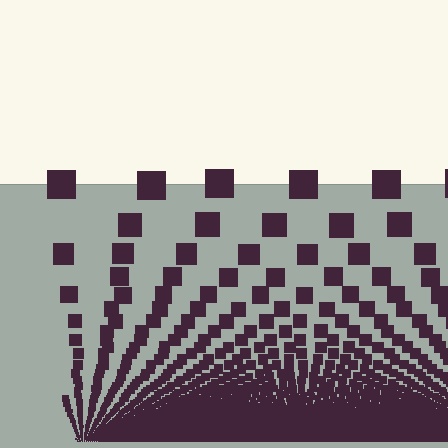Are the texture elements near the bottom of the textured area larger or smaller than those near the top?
Smaller. The gradient is inverted — elements near the bottom are smaller and denser.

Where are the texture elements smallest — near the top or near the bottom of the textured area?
Near the bottom.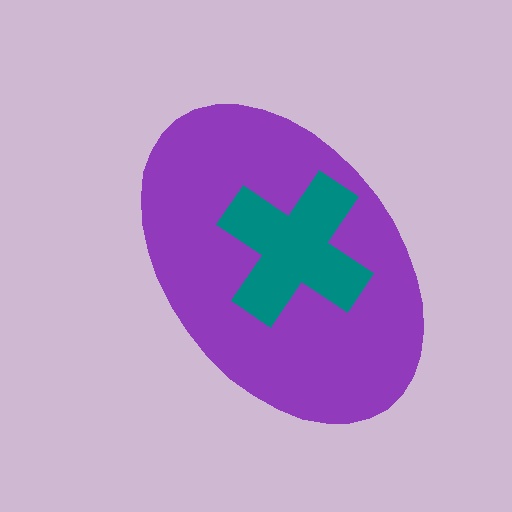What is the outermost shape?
The purple ellipse.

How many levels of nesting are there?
2.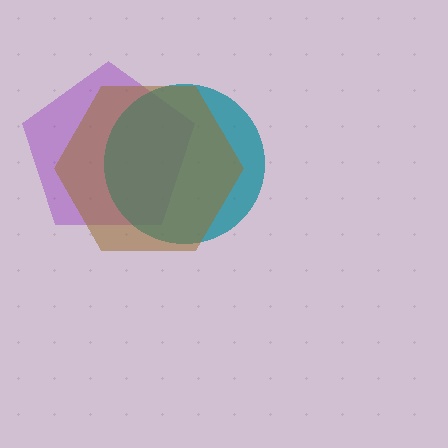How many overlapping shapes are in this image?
There are 3 overlapping shapes in the image.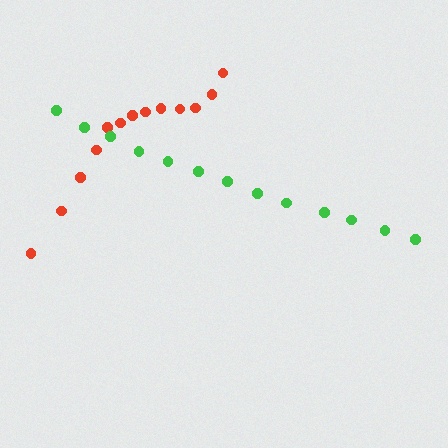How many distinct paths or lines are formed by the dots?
There are 2 distinct paths.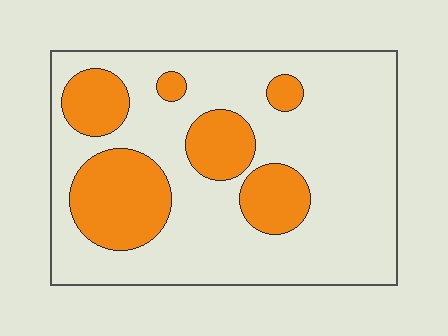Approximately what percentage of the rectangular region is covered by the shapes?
Approximately 25%.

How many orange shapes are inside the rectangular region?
6.